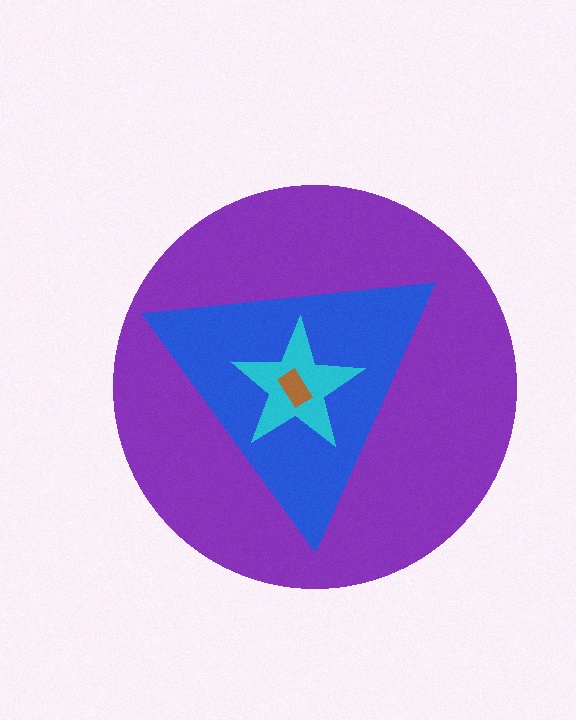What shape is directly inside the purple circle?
The blue triangle.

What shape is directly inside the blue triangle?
The cyan star.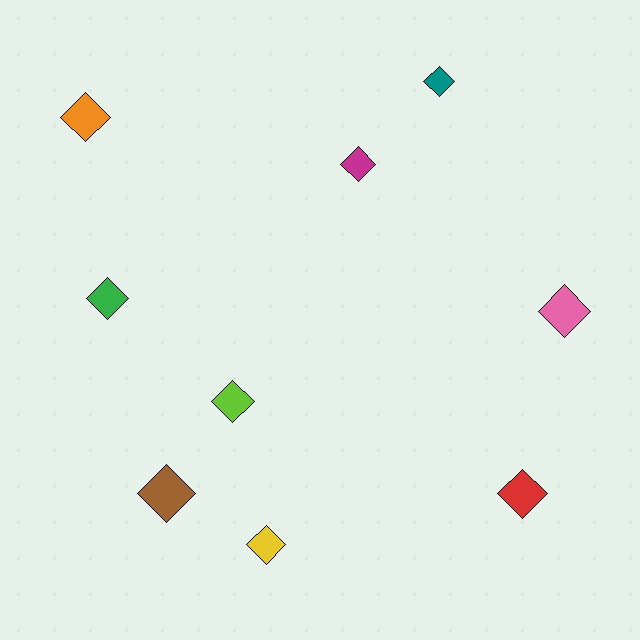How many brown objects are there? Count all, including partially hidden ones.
There is 1 brown object.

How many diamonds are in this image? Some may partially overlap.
There are 9 diamonds.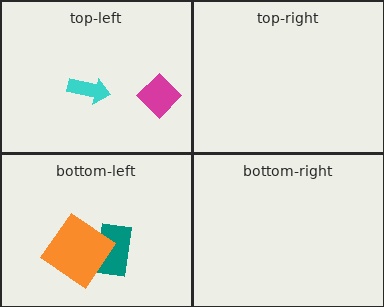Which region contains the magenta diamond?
The top-left region.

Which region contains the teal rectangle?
The bottom-left region.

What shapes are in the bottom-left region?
The teal rectangle, the orange diamond.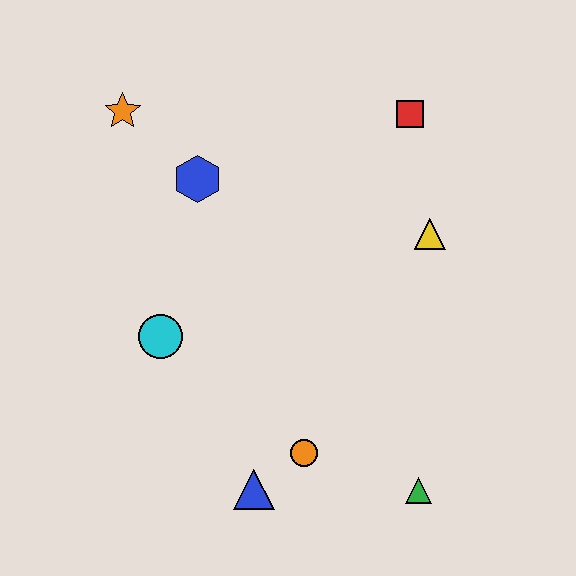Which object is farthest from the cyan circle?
The red square is farthest from the cyan circle.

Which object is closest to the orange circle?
The blue triangle is closest to the orange circle.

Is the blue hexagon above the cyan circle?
Yes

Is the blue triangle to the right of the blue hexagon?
Yes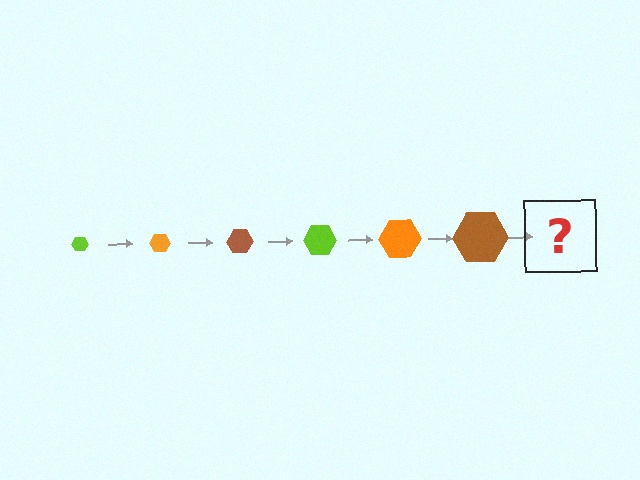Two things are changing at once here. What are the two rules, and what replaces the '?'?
The two rules are that the hexagon grows larger each step and the color cycles through lime, orange, and brown. The '?' should be a lime hexagon, larger than the previous one.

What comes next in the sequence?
The next element should be a lime hexagon, larger than the previous one.